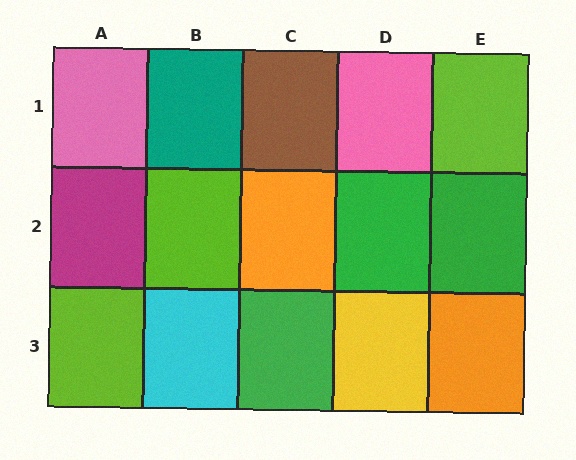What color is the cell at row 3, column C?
Green.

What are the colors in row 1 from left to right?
Pink, teal, brown, pink, lime.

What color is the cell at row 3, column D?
Yellow.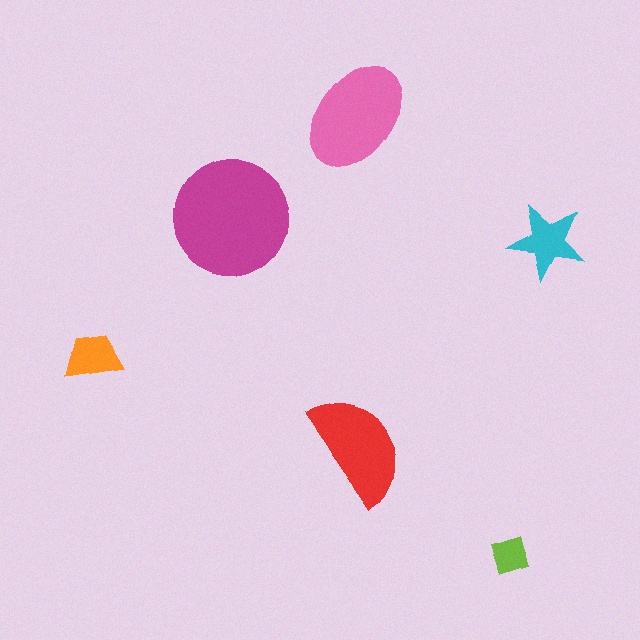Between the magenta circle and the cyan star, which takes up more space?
The magenta circle.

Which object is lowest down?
The lime square is bottommost.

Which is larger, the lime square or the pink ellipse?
The pink ellipse.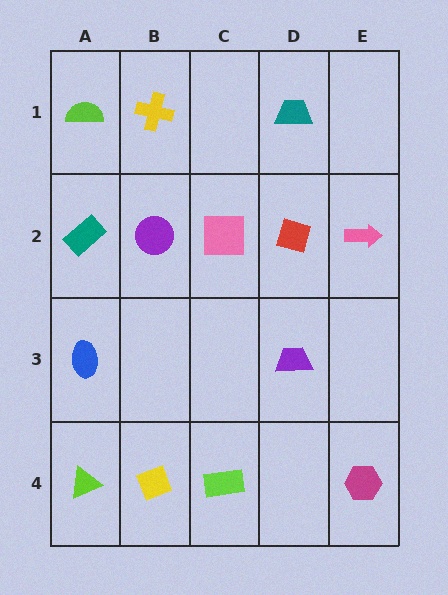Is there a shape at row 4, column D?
No, that cell is empty.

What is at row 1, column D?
A teal trapezoid.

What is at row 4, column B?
A yellow diamond.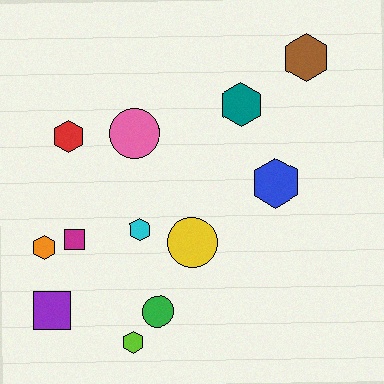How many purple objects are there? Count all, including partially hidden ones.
There is 1 purple object.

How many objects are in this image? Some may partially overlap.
There are 12 objects.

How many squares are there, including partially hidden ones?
There are 2 squares.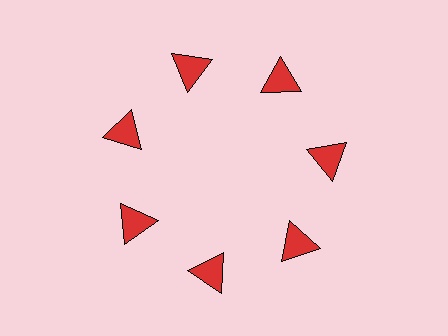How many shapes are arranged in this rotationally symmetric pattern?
There are 7 shapes, arranged in 7 groups of 1.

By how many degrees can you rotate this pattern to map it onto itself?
The pattern maps onto itself every 51 degrees of rotation.